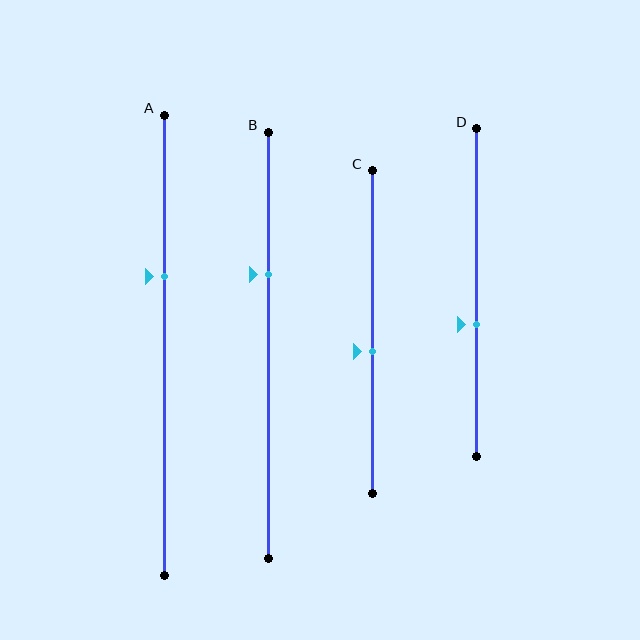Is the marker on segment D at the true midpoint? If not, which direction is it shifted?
No, the marker on segment D is shifted downward by about 10% of the segment length.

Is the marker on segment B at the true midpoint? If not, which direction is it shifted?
No, the marker on segment B is shifted upward by about 17% of the segment length.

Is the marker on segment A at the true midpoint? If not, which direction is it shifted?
No, the marker on segment A is shifted upward by about 15% of the segment length.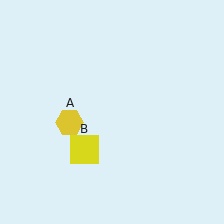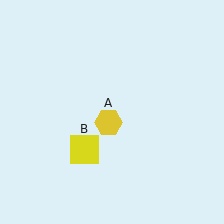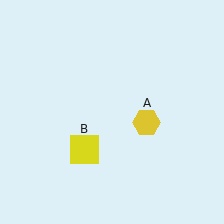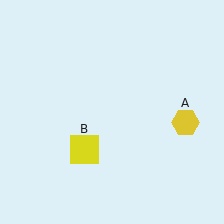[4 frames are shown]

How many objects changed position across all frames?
1 object changed position: yellow hexagon (object A).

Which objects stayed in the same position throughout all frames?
Yellow square (object B) remained stationary.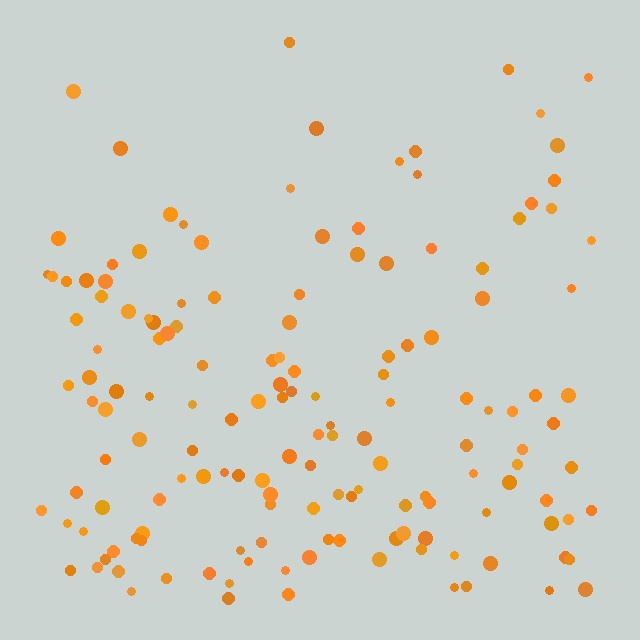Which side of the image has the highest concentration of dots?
The bottom.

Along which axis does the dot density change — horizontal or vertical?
Vertical.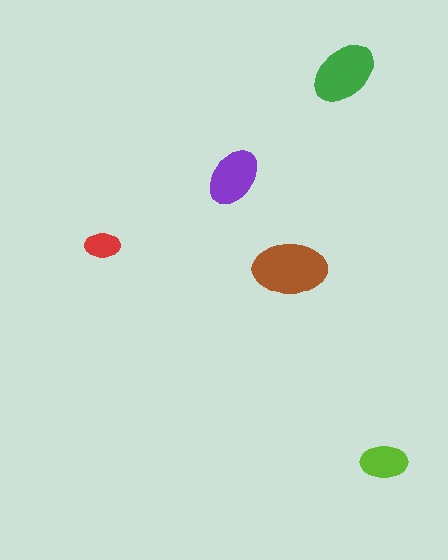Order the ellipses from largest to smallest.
the brown one, the green one, the purple one, the lime one, the red one.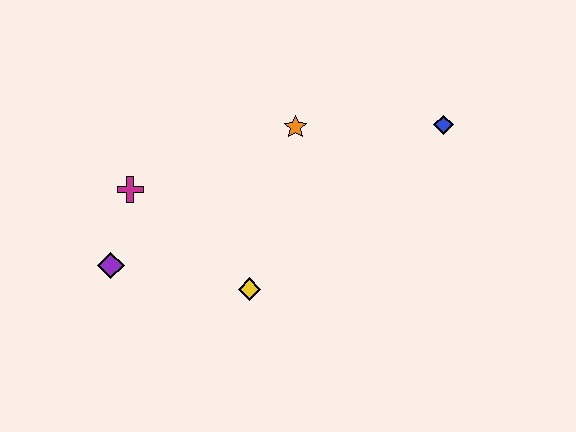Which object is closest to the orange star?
The blue diamond is closest to the orange star.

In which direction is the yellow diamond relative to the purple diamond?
The yellow diamond is to the right of the purple diamond.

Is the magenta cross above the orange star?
No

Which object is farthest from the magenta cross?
The blue diamond is farthest from the magenta cross.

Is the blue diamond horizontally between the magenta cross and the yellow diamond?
No